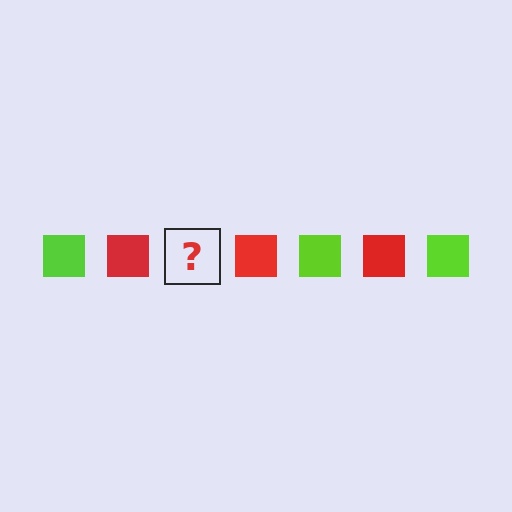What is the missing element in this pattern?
The missing element is a lime square.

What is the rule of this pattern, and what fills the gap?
The rule is that the pattern cycles through lime, red squares. The gap should be filled with a lime square.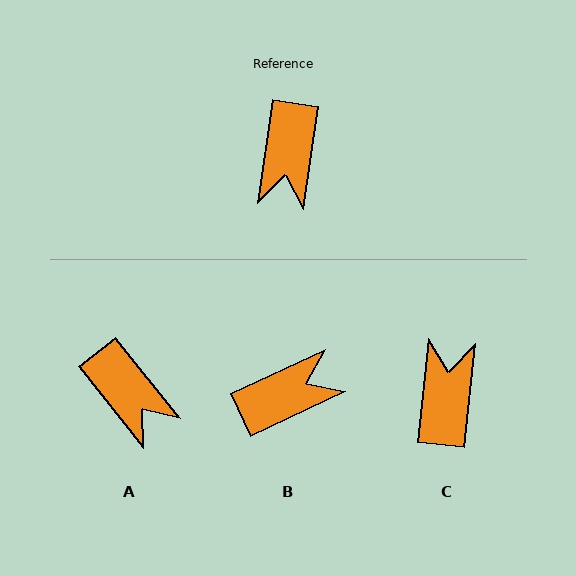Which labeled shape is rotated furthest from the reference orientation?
C, about 178 degrees away.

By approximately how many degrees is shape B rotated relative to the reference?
Approximately 123 degrees counter-clockwise.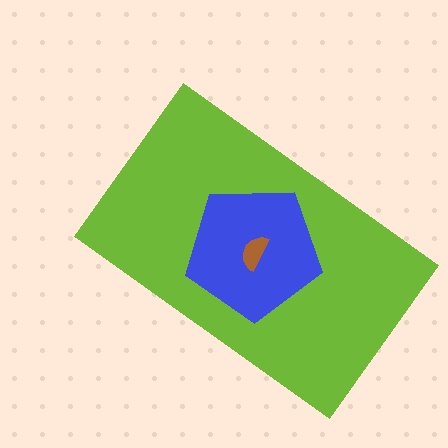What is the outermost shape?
The lime rectangle.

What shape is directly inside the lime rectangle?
The blue pentagon.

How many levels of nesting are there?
3.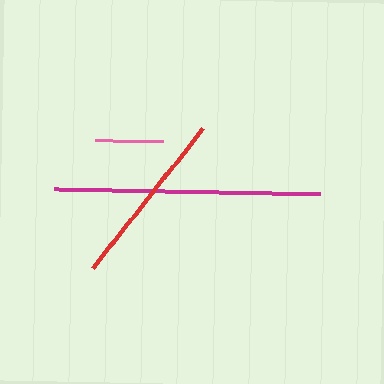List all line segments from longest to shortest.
From longest to shortest: magenta, red, pink.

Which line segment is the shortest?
The pink line is the shortest at approximately 68 pixels.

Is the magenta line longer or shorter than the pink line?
The magenta line is longer than the pink line.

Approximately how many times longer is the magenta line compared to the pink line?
The magenta line is approximately 3.9 times the length of the pink line.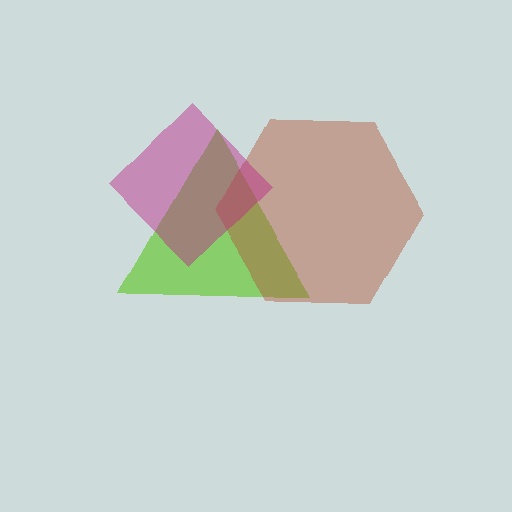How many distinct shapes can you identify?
There are 3 distinct shapes: a lime triangle, a brown hexagon, a magenta diamond.